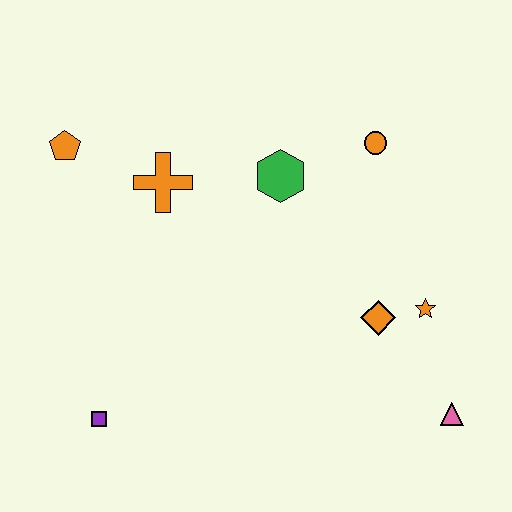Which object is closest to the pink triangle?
The orange star is closest to the pink triangle.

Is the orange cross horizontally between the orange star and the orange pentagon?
Yes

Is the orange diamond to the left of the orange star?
Yes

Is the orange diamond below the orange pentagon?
Yes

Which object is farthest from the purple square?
The orange circle is farthest from the purple square.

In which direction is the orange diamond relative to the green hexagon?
The orange diamond is below the green hexagon.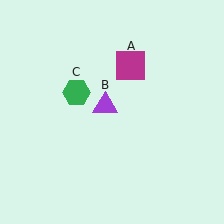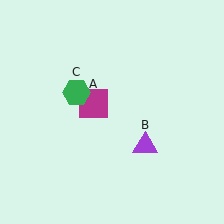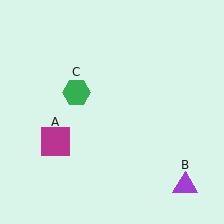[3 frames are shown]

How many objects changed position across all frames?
2 objects changed position: magenta square (object A), purple triangle (object B).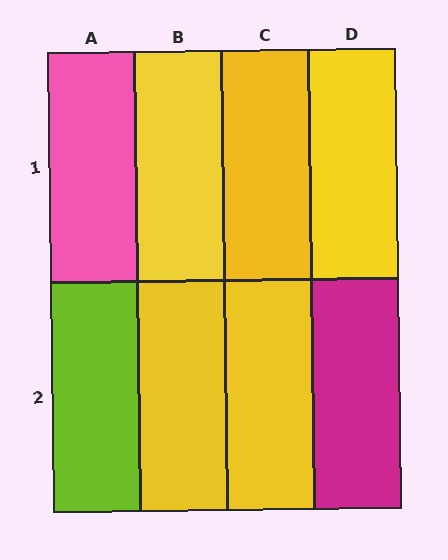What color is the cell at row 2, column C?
Yellow.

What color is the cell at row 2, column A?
Lime.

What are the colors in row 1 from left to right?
Pink, yellow, yellow, yellow.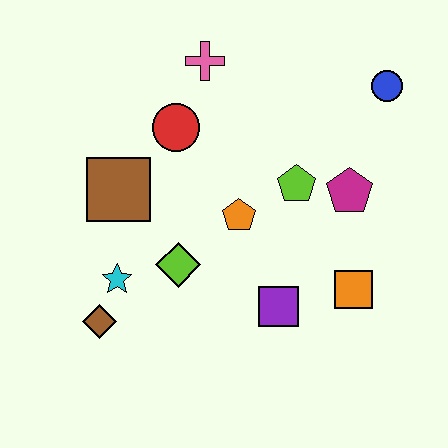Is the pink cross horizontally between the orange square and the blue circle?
No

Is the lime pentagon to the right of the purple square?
Yes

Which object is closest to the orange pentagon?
The lime pentagon is closest to the orange pentagon.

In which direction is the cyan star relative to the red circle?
The cyan star is below the red circle.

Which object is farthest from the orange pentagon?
The blue circle is farthest from the orange pentagon.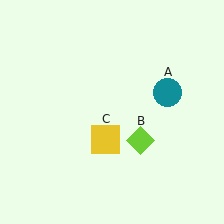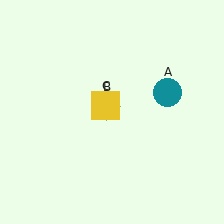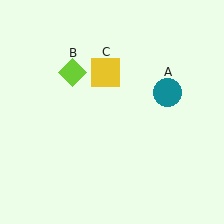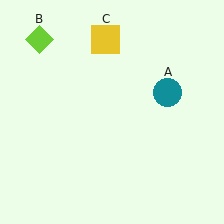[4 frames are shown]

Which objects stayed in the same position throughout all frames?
Teal circle (object A) remained stationary.